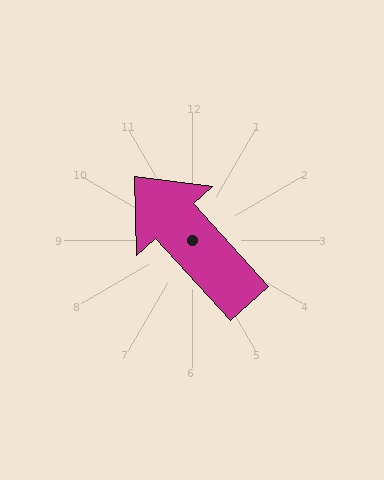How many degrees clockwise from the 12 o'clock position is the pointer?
Approximately 318 degrees.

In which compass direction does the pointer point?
Northwest.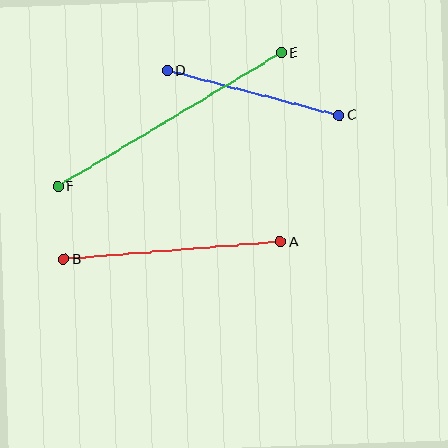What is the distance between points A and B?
The distance is approximately 217 pixels.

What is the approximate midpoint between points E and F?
The midpoint is at approximately (170, 120) pixels.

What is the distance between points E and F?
The distance is approximately 261 pixels.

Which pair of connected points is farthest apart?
Points E and F are farthest apart.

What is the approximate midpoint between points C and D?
The midpoint is at approximately (253, 93) pixels.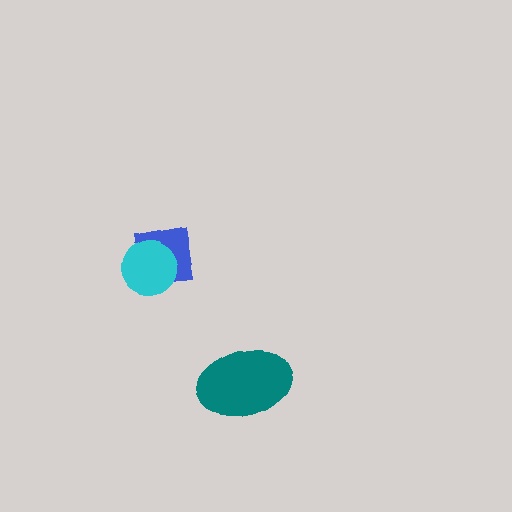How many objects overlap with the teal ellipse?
0 objects overlap with the teal ellipse.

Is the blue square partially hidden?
Yes, it is partially covered by another shape.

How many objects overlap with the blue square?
1 object overlaps with the blue square.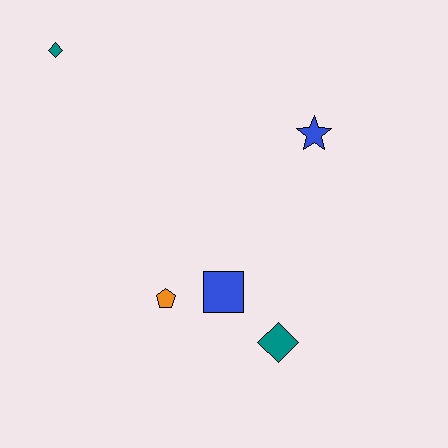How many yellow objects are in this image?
There are no yellow objects.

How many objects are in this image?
There are 5 objects.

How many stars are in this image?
There is 1 star.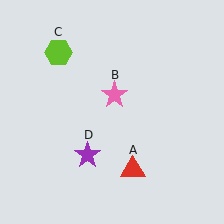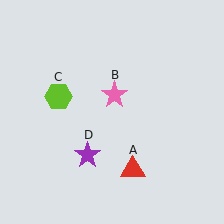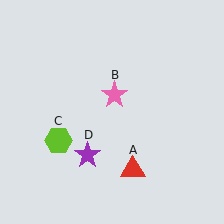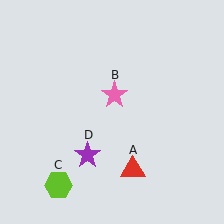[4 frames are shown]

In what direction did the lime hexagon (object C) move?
The lime hexagon (object C) moved down.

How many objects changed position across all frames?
1 object changed position: lime hexagon (object C).